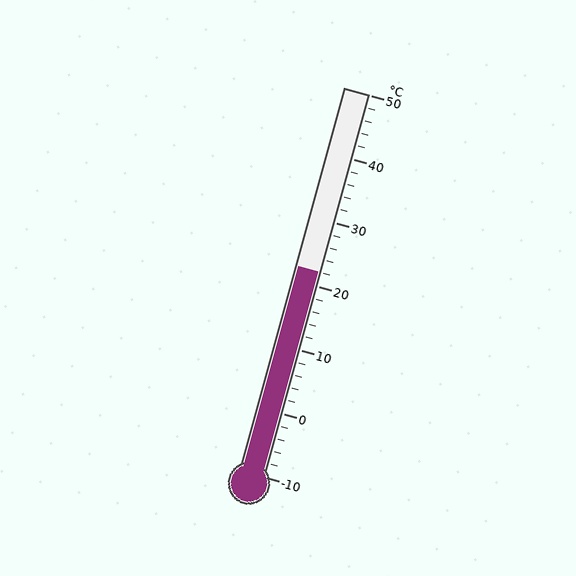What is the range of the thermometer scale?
The thermometer scale ranges from -10°C to 50°C.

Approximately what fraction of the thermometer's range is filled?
The thermometer is filled to approximately 55% of its range.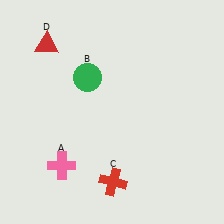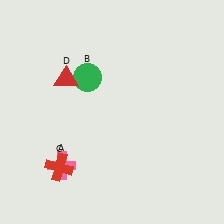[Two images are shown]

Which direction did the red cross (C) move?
The red cross (C) moved left.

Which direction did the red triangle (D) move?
The red triangle (D) moved down.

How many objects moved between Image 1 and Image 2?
2 objects moved between the two images.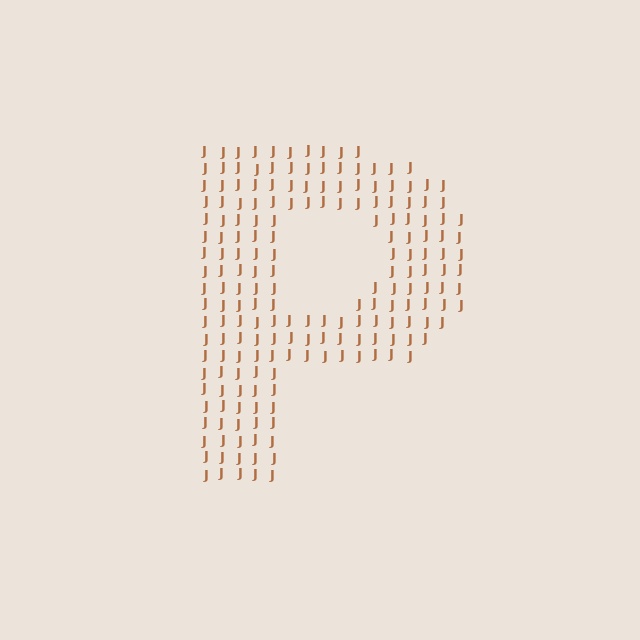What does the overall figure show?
The overall figure shows the letter P.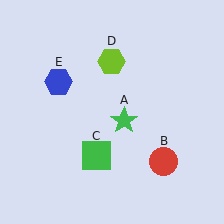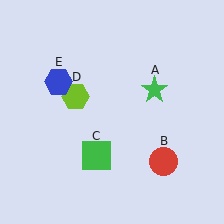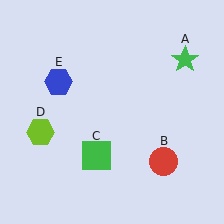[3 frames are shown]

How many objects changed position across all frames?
2 objects changed position: green star (object A), lime hexagon (object D).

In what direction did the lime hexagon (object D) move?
The lime hexagon (object D) moved down and to the left.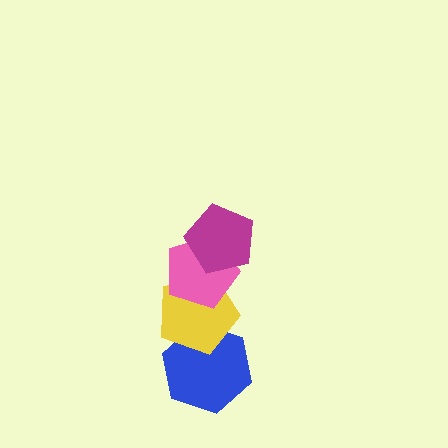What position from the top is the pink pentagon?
The pink pentagon is 2nd from the top.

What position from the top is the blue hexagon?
The blue hexagon is 4th from the top.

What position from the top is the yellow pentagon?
The yellow pentagon is 3rd from the top.